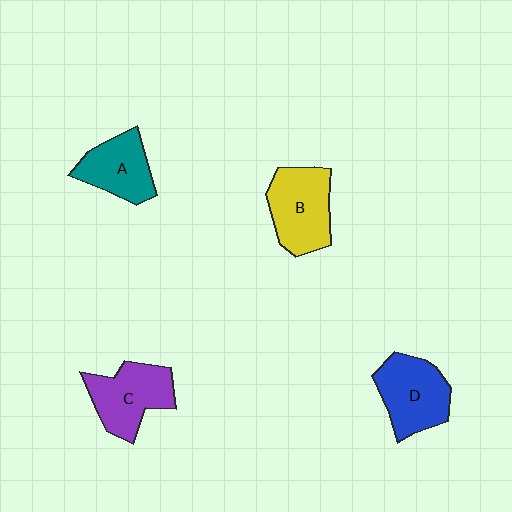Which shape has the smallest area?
Shape A (teal).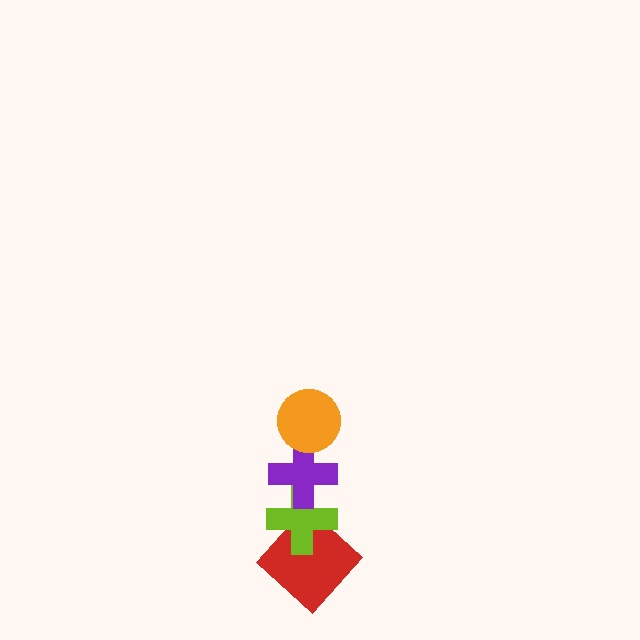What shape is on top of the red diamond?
The lime cross is on top of the red diamond.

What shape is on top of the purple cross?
The orange circle is on top of the purple cross.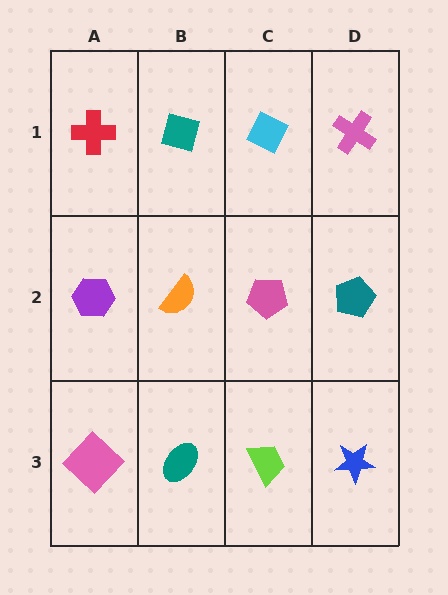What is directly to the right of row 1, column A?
A teal square.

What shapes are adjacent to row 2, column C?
A cyan diamond (row 1, column C), a lime trapezoid (row 3, column C), an orange semicircle (row 2, column B), a teal pentagon (row 2, column D).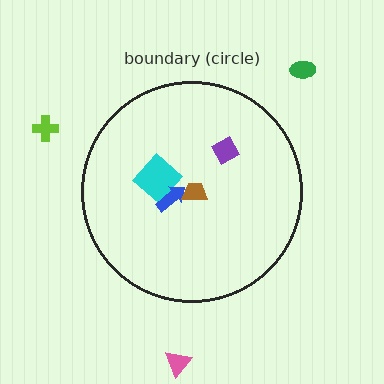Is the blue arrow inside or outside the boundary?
Inside.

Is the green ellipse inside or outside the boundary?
Outside.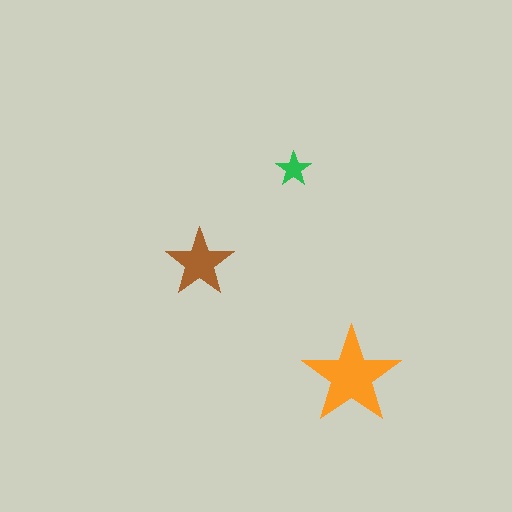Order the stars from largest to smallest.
the orange one, the brown one, the green one.